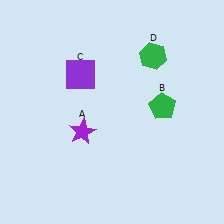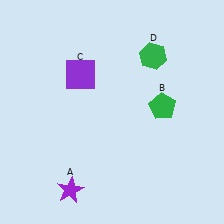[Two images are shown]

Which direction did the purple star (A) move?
The purple star (A) moved down.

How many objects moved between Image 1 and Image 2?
1 object moved between the two images.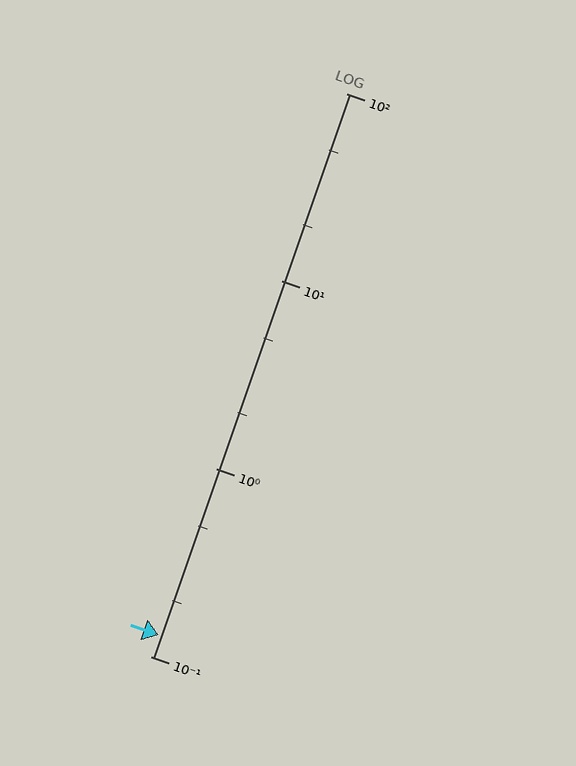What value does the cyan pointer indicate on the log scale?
The pointer indicates approximately 0.13.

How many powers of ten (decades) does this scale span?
The scale spans 3 decades, from 0.1 to 100.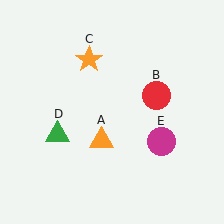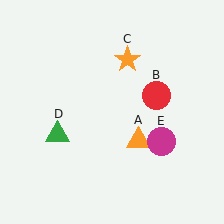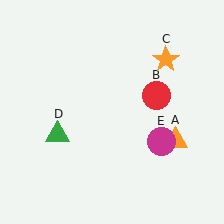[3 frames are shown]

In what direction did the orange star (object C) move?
The orange star (object C) moved right.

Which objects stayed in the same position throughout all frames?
Red circle (object B) and green triangle (object D) and magenta circle (object E) remained stationary.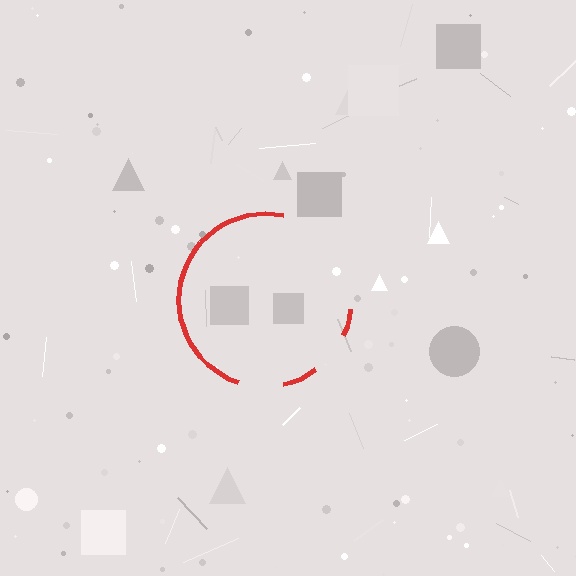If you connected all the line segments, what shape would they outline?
They would outline a circle.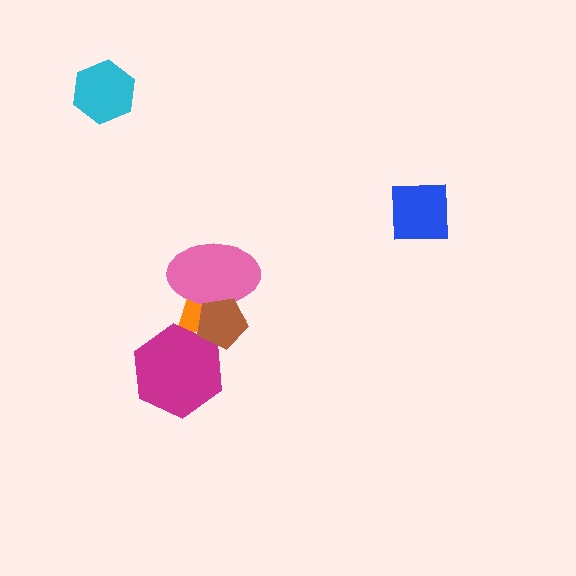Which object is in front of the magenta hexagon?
The brown pentagon is in front of the magenta hexagon.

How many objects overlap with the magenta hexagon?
2 objects overlap with the magenta hexagon.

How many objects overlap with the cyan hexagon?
0 objects overlap with the cyan hexagon.